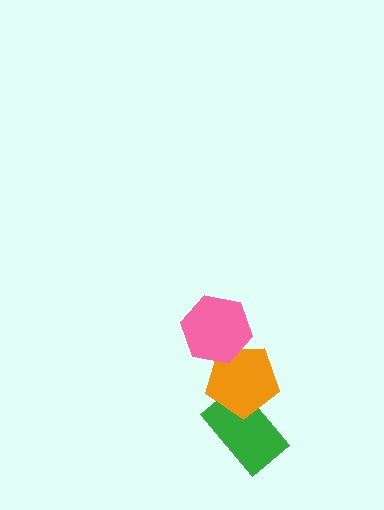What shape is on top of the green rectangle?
The orange pentagon is on top of the green rectangle.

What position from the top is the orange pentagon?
The orange pentagon is 2nd from the top.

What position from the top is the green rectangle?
The green rectangle is 3rd from the top.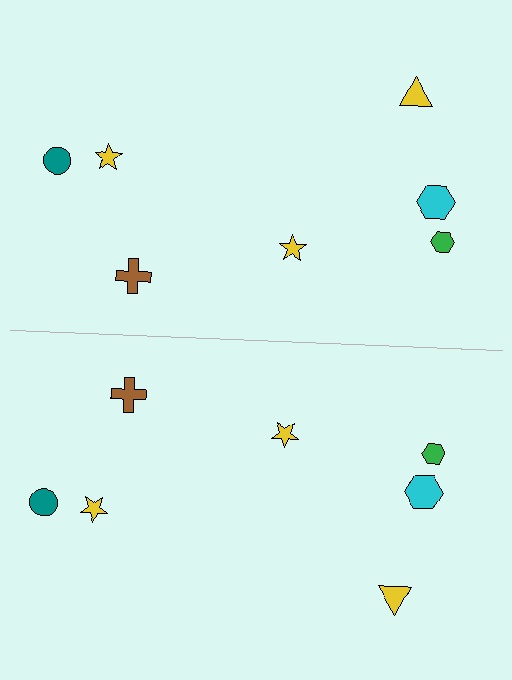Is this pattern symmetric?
Yes, this pattern has bilateral (reflection) symmetry.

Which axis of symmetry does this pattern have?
The pattern has a horizontal axis of symmetry running through the center of the image.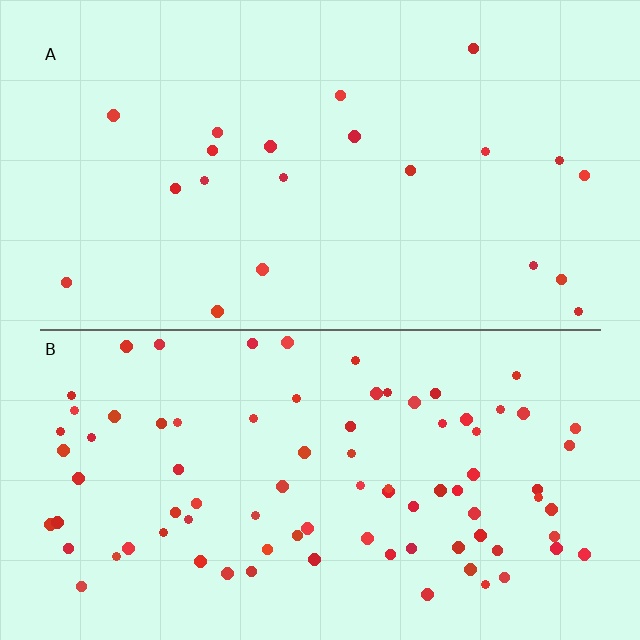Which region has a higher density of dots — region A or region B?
B (the bottom).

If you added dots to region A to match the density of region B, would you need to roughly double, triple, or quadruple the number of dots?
Approximately quadruple.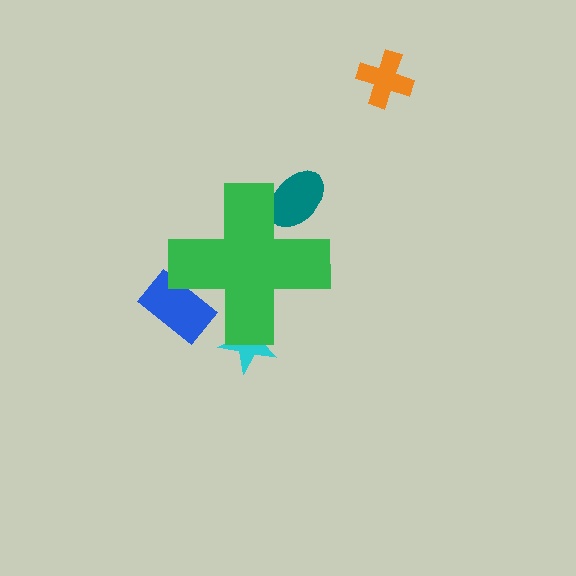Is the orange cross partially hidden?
No, the orange cross is fully visible.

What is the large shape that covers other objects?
A green cross.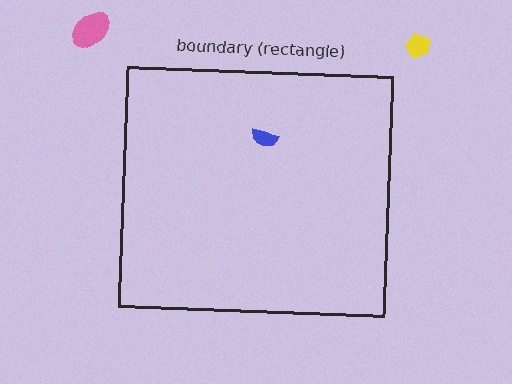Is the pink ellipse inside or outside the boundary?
Outside.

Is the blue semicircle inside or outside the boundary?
Inside.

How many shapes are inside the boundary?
1 inside, 2 outside.